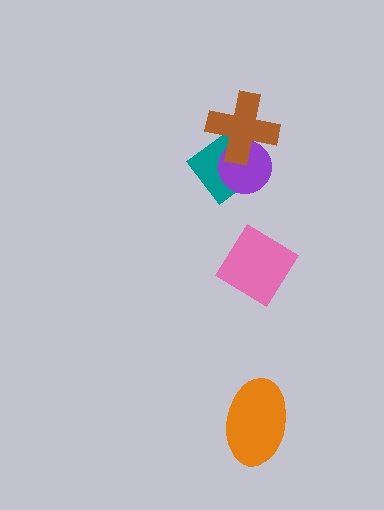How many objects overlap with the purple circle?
2 objects overlap with the purple circle.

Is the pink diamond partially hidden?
No, no other shape covers it.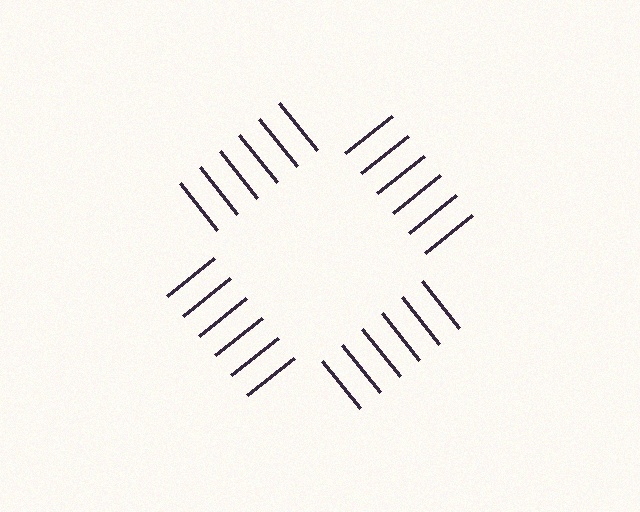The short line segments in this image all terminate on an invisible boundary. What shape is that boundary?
An illusory square — the line segments terminate on its edges but no continuous stroke is drawn.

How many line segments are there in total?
24 — 6 along each of the 4 edges.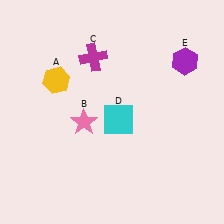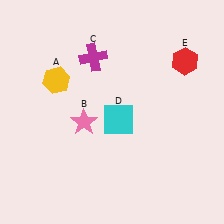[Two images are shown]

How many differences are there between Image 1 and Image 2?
There is 1 difference between the two images.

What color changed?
The hexagon (E) changed from purple in Image 1 to red in Image 2.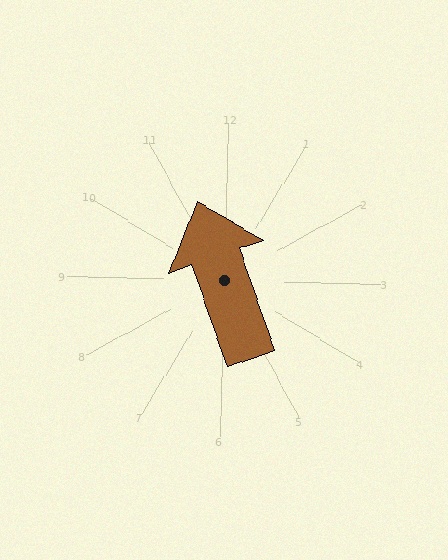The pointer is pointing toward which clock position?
Roughly 11 o'clock.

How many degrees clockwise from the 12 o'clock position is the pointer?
Approximately 340 degrees.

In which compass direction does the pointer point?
North.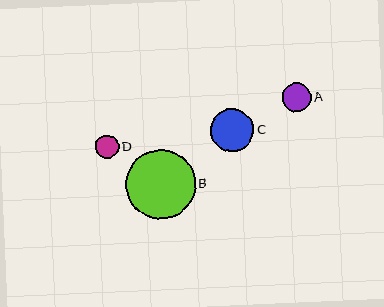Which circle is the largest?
Circle B is the largest with a size of approximately 70 pixels.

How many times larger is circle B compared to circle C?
Circle B is approximately 1.6 times the size of circle C.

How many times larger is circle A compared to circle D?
Circle A is approximately 1.2 times the size of circle D.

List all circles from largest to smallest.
From largest to smallest: B, C, A, D.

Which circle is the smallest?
Circle D is the smallest with a size of approximately 23 pixels.